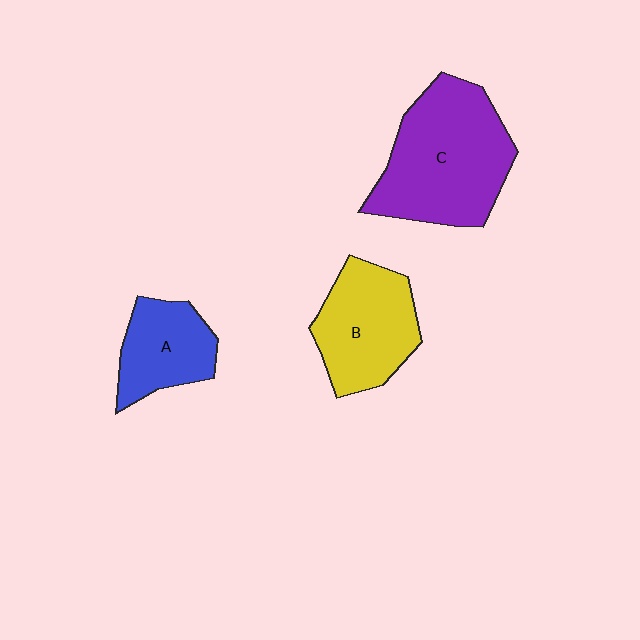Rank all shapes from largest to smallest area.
From largest to smallest: C (purple), B (yellow), A (blue).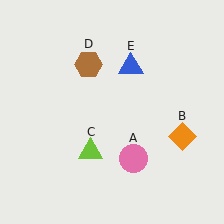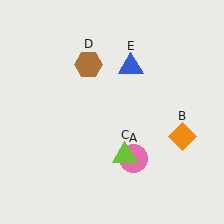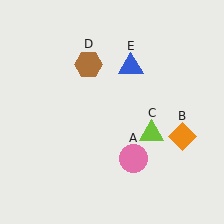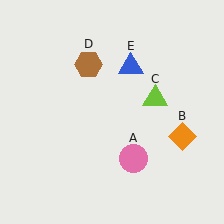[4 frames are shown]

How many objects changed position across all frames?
1 object changed position: lime triangle (object C).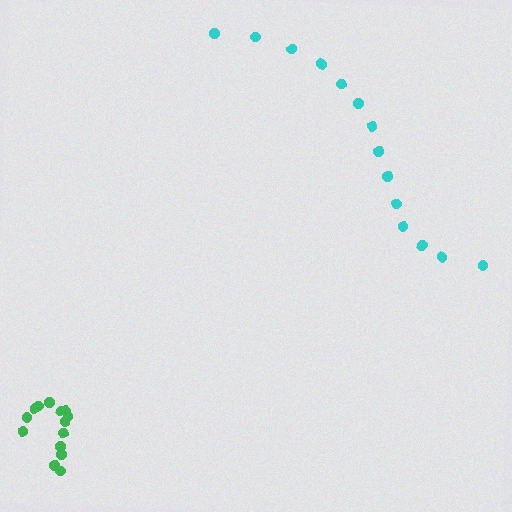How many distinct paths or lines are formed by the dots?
There are 2 distinct paths.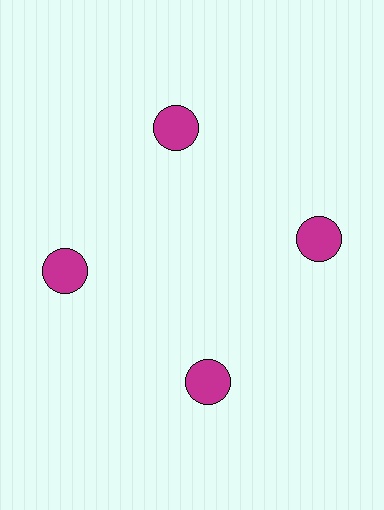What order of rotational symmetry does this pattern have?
This pattern has 4-fold rotational symmetry.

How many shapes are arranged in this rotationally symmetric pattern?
There are 4 shapes, arranged in 4 groups of 1.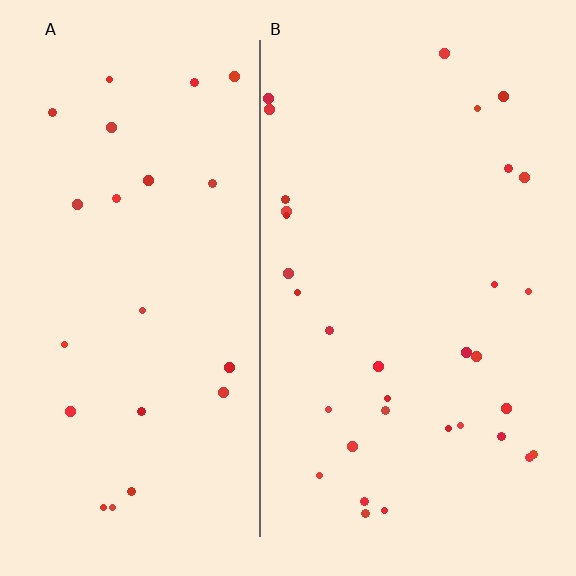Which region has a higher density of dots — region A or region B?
B (the right).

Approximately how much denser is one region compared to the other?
Approximately 1.4× — region B over region A.